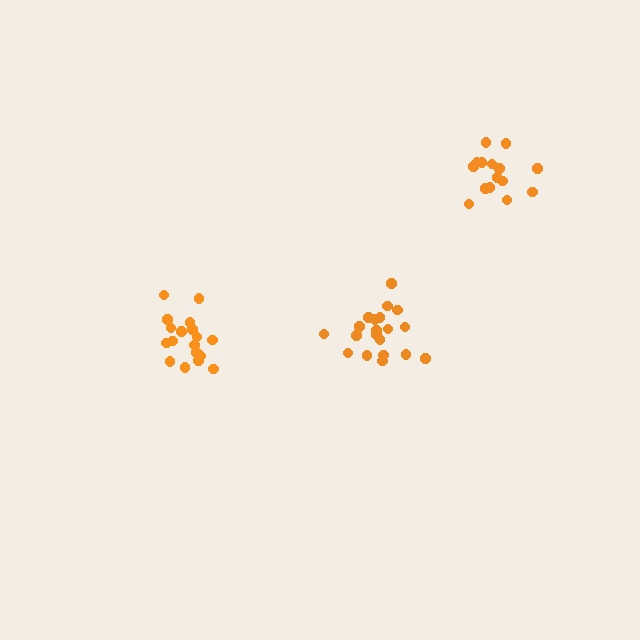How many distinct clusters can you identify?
There are 3 distinct clusters.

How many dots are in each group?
Group 1: 20 dots, Group 2: 15 dots, Group 3: 18 dots (53 total).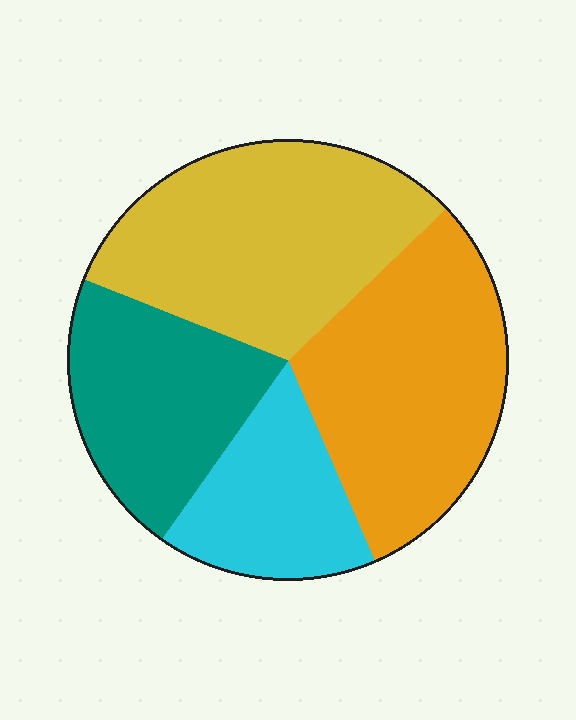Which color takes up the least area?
Cyan, at roughly 15%.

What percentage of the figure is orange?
Orange takes up about one third (1/3) of the figure.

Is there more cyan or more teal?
Teal.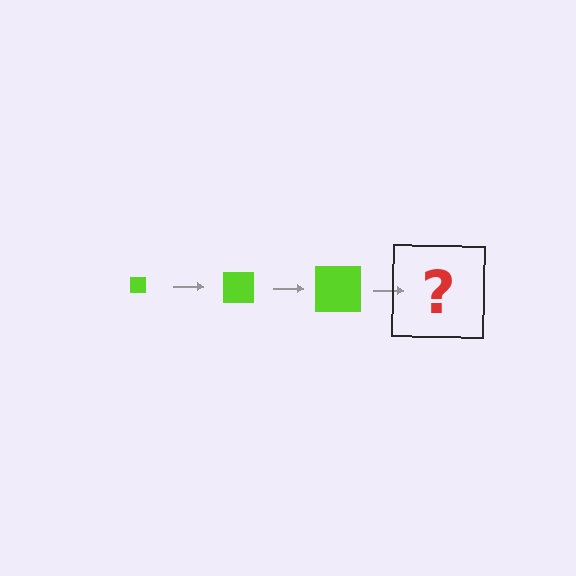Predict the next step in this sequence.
The next step is a lime square, larger than the previous one.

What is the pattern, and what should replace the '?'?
The pattern is that the square gets progressively larger each step. The '?' should be a lime square, larger than the previous one.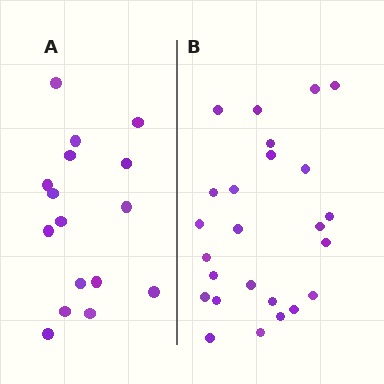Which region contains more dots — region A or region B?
Region B (the right region) has more dots.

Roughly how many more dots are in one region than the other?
Region B has roughly 8 or so more dots than region A.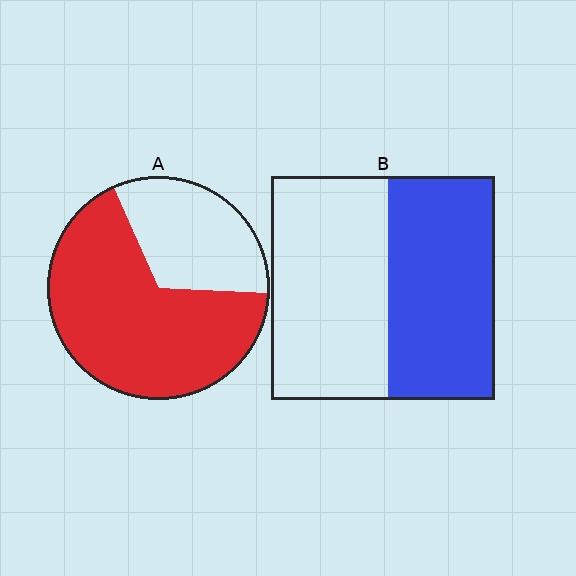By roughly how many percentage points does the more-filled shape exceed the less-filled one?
By roughly 20 percentage points (A over B).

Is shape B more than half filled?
Roughly half.